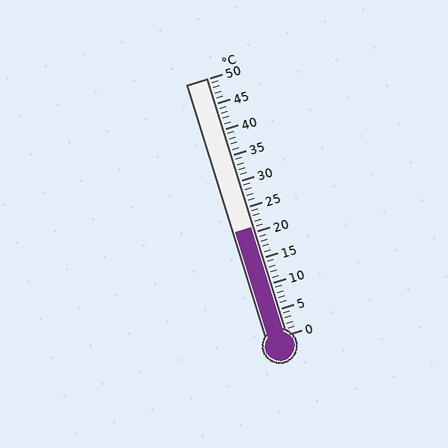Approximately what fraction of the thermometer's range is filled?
The thermometer is filled to approximately 40% of its range.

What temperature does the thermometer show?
The thermometer shows approximately 21°C.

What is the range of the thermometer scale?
The thermometer scale ranges from 0°C to 50°C.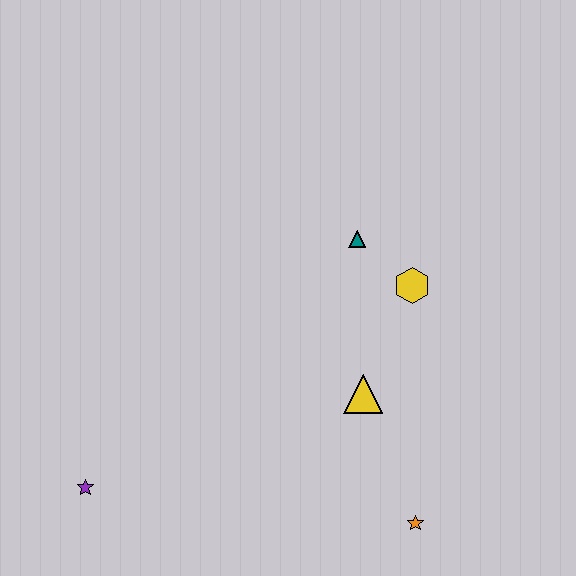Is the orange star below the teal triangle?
Yes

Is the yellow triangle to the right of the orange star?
No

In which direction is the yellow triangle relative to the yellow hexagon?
The yellow triangle is below the yellow hexagon.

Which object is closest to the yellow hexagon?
The teal triangle is closest to the yellow hexagon.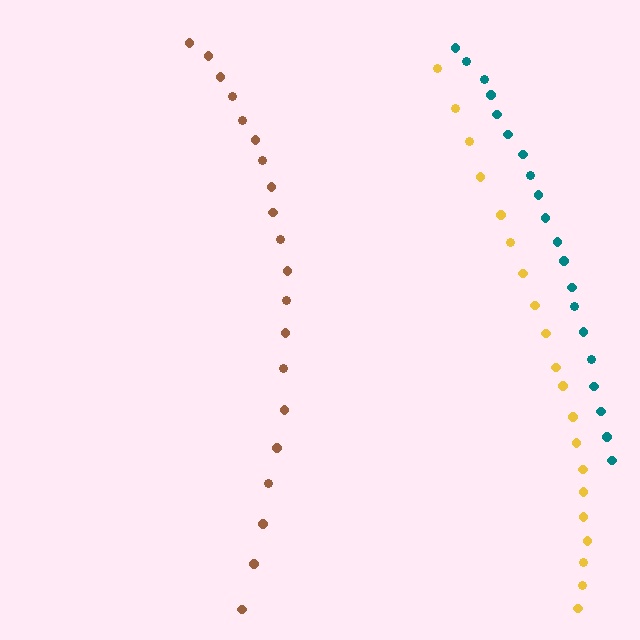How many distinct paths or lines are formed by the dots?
There are 3 distinct paths.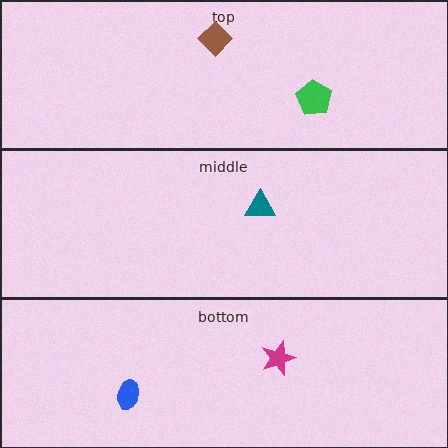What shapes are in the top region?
The green pentagon, the brown diamond.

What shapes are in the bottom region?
The blue ellipse, the magenta star.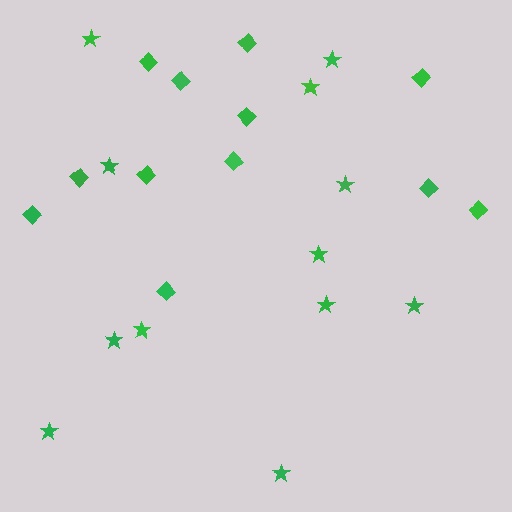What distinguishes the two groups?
There are 2 groups: one group of stars (12) and one group of diamonds (12).